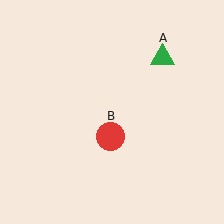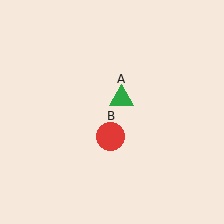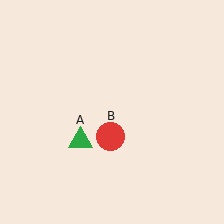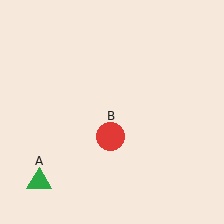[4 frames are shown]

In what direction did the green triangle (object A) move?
The green triangle (object A) moved down and to the left.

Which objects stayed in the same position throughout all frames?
Red circle (object B) remained stationary.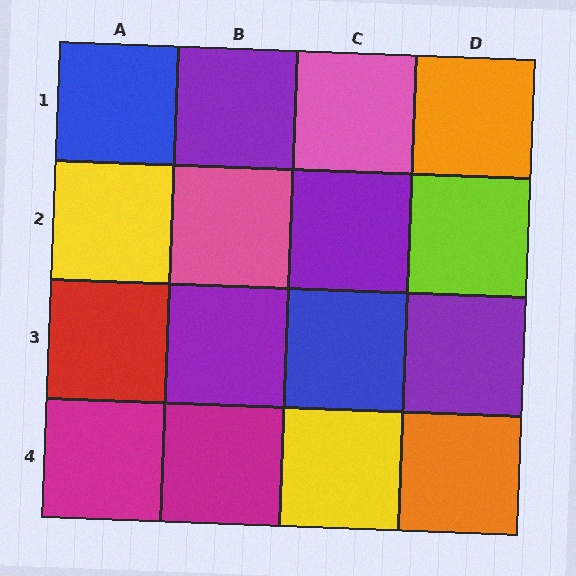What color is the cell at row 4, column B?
Magenta.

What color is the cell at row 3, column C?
Blue.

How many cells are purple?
4 cells are purple.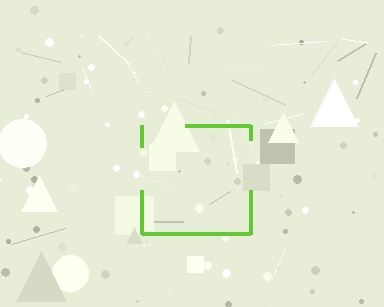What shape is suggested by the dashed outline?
The dashed outline suggests a square.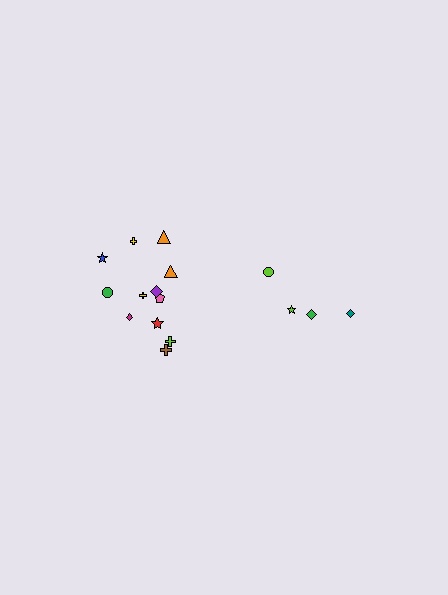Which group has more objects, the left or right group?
The left group.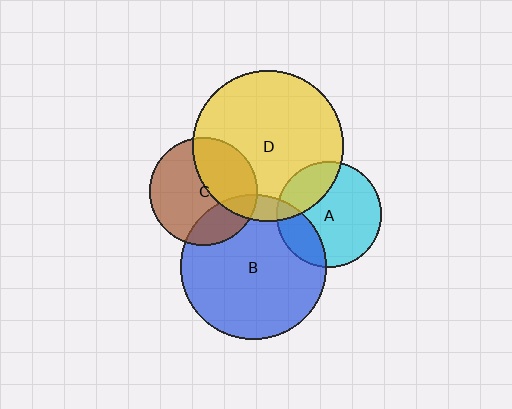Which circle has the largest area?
Circle D (yellow).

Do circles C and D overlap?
Yes.